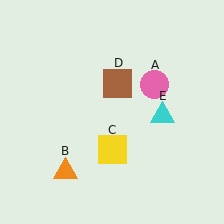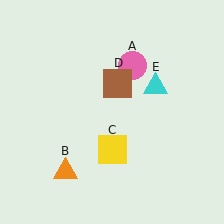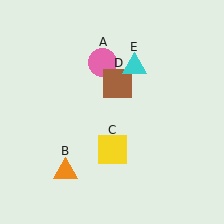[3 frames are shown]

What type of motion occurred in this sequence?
The pink circle (object A), cyan triangle (object E) rotated counterclockwise around the center of the scene.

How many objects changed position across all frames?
2 objects changed position: pink circle (object A), cyan triangle (object E).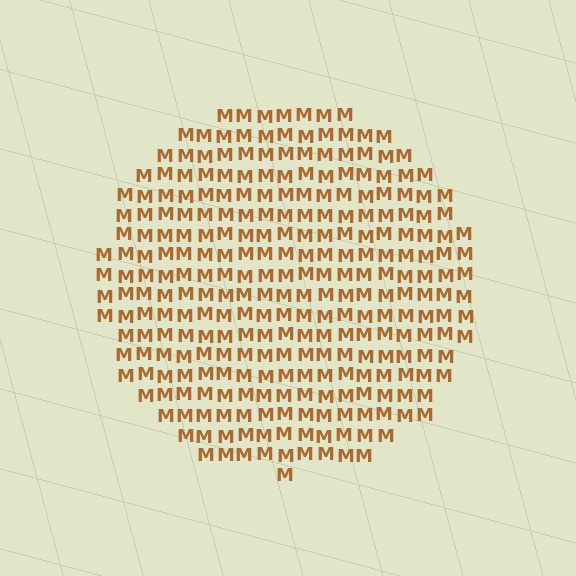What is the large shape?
The large shape is a circle.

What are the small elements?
The small elements are letter M's.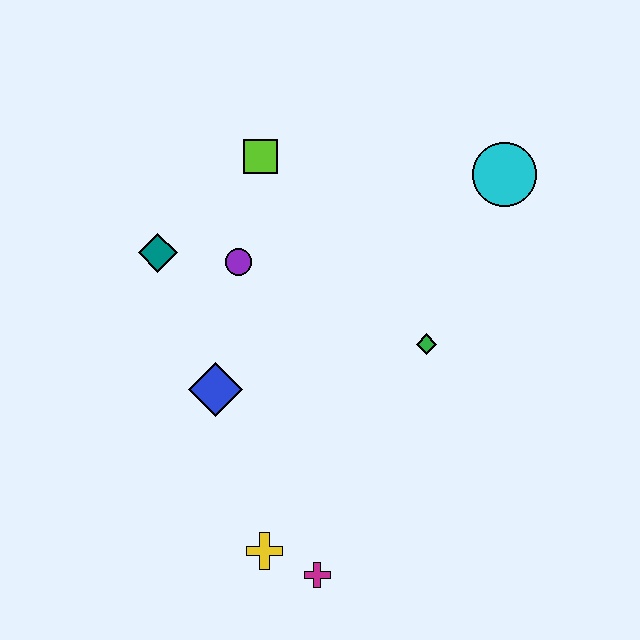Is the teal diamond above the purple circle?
Yes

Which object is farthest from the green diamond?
The teal diamond is farthest from the green diamond.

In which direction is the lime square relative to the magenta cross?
The lime square is above the magenta cross.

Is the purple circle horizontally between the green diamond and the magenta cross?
No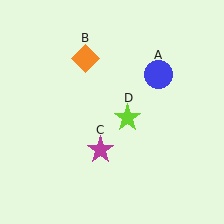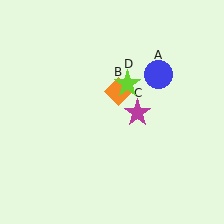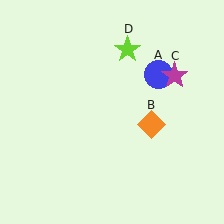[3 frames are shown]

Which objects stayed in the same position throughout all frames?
Blue circle (object A) remained stationary.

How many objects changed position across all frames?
3 objects changed position: orange diamond (object B), magenta star (object C), lime star (object D).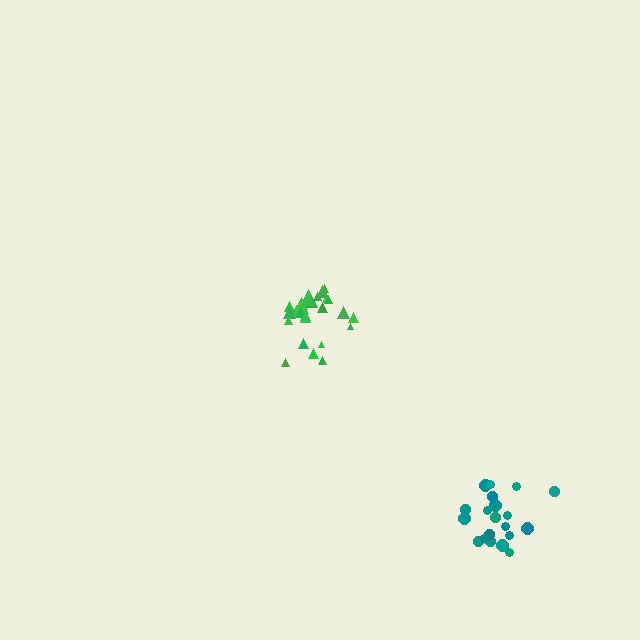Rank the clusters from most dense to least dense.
green, teal.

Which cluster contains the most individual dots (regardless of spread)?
Green (27).